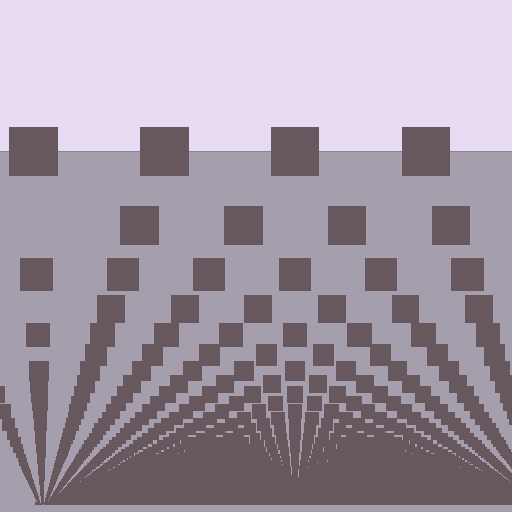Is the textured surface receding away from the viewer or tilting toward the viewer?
The surface appears to tilt toward the viewer. Texture elements get larger and sparser toward the top.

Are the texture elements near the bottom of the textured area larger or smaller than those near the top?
Smaller. The gradient is inverted — elements near the bottom are smaller and denser.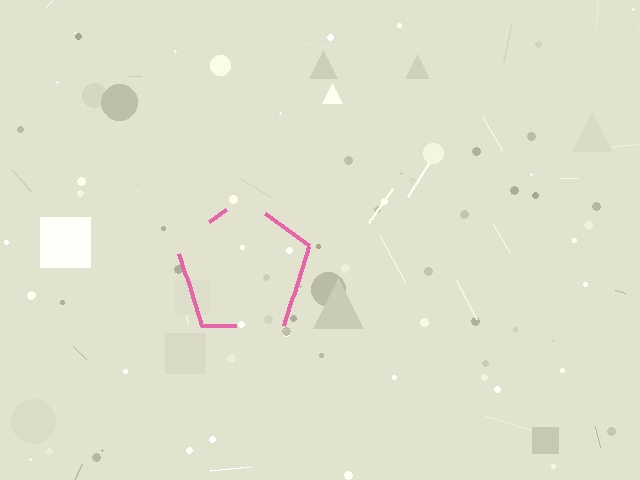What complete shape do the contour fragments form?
The contour fragments form a pentagon.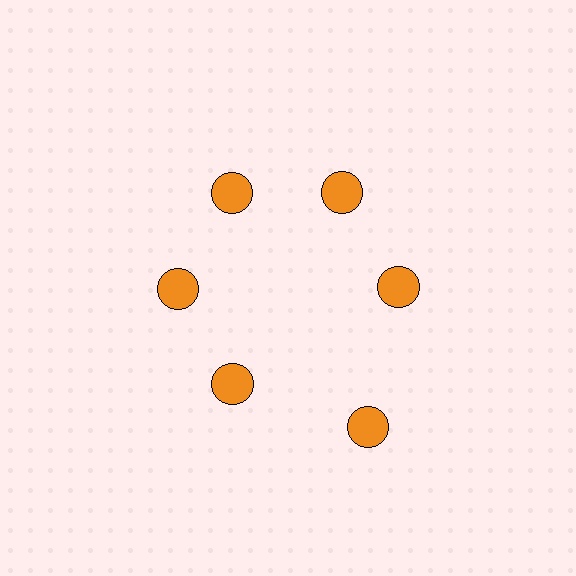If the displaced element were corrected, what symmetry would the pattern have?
It would have 6-fold rotational symmetry — the pattern would map onto itself every 60 degrees.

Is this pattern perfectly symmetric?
No. The 6 orange circles are arranged in a ring, but one element near the 5 o'clock position is pushed outward from the center, breaking the 6-fold rotational symmetry.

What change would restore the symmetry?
The symmetry would be restored by moving it inward, back onto the ring so that all 6 circles sit at equal angles and equal distance from the center.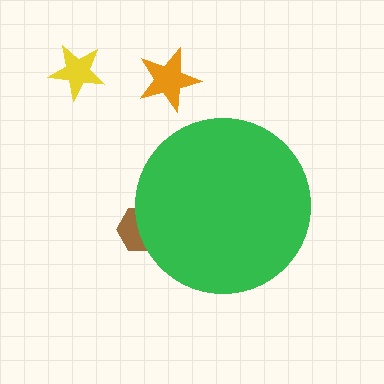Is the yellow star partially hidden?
No, the yellow star is fully visible.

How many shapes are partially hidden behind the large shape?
1 shape is partially hidden.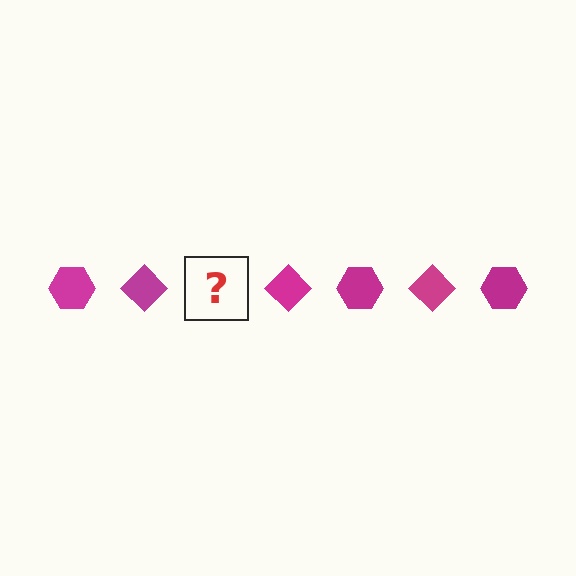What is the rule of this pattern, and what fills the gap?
The rule is that the pattern cycles through hexagon, diamond shapes in magenta. The gap should be filled with a magenta hexagon.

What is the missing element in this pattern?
The missing element is a magenta hexagon.